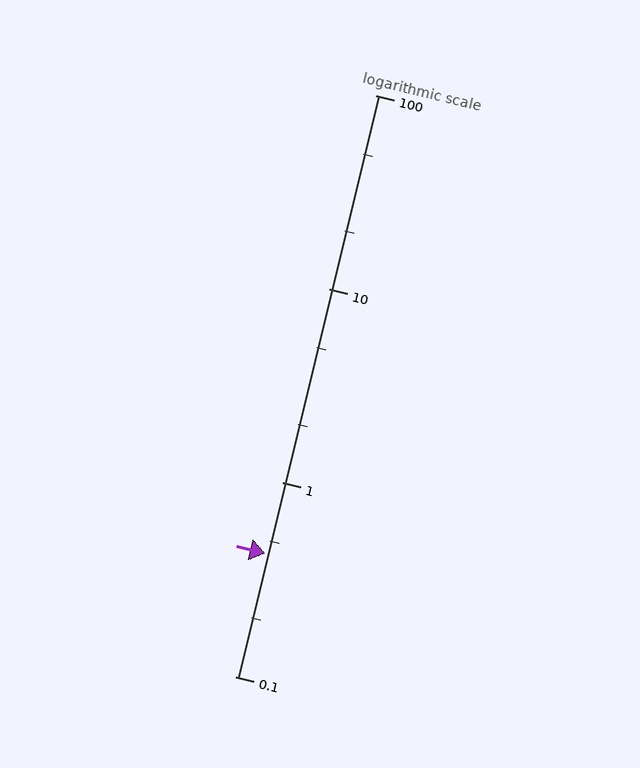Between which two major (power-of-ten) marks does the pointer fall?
The pointer is between 0.1 and 1.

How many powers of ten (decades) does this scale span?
The scale spans 3 decades, from 0.1 to 100.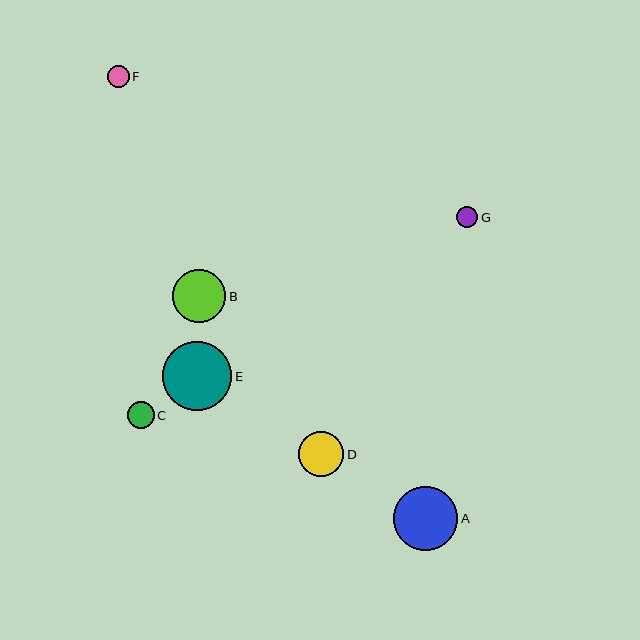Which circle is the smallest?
Circle G is the smallest with a size of approximately 21 pixels.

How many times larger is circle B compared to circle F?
Circle B is approximately 2.5 times the size of circle F.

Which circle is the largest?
Circle E is the largest with a size of approximately 69 pixels.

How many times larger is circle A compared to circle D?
Circle A is approximately 1.4 times the size of circle D.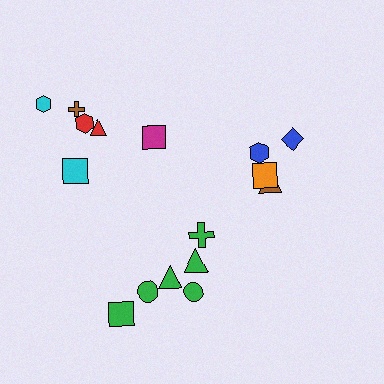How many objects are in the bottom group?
There are 6 objects.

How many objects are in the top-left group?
There are 6 objects.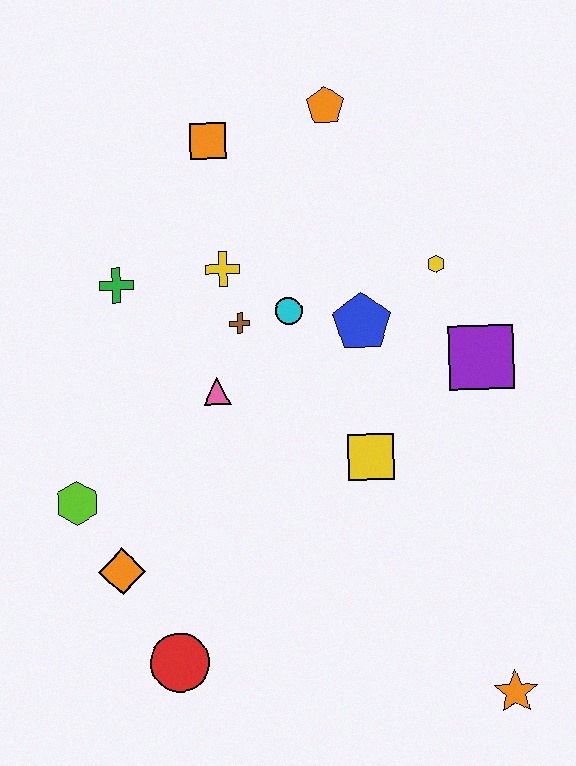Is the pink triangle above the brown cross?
No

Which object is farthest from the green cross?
The orange star is farthest from the green cross.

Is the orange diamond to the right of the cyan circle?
No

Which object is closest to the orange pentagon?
The orange square is closest to the orange pentagon.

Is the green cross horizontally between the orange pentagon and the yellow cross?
No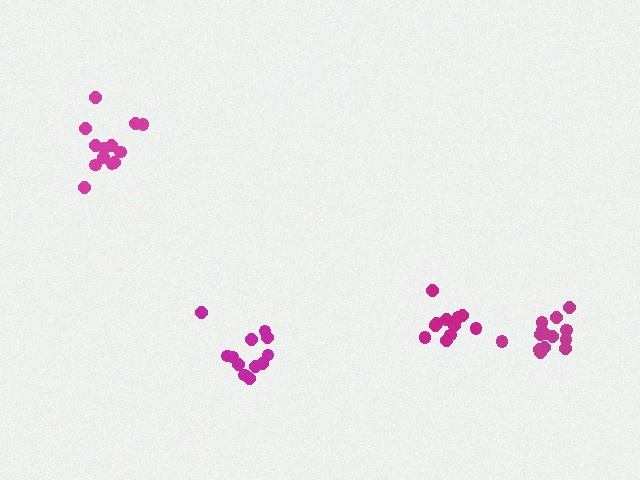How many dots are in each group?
Group 1: 11 dots, Group 2: 14 dots, Group 3: 12 dots, Group 4: 13 dots (50 total).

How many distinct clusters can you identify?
There are 4 distinct clusters.